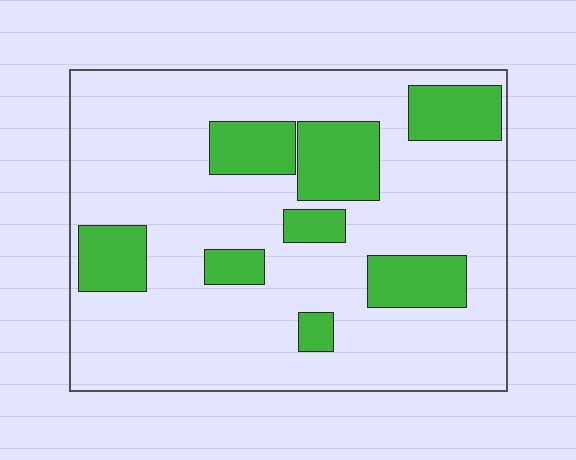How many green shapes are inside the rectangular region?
8.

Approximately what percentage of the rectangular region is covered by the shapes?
Approximately 25%.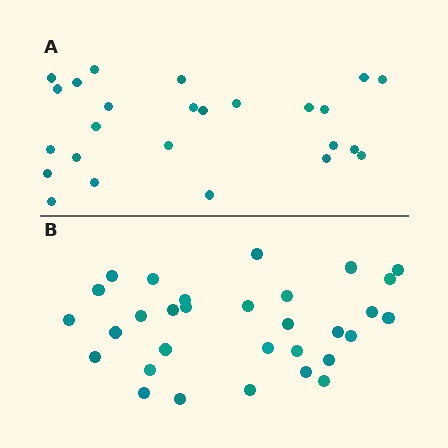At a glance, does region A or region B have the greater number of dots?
Region B (the bottom region) has more dots.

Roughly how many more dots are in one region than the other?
Region B has about 6 more dots than region A.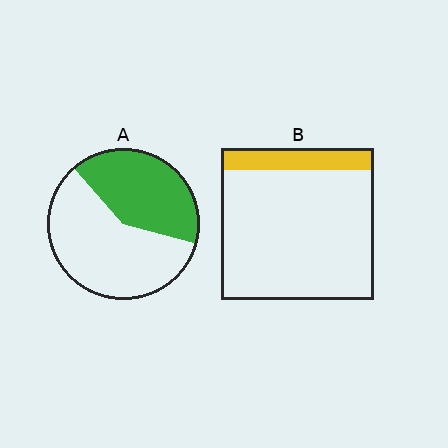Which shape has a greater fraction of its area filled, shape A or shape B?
Shape A.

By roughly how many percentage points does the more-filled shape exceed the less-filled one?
By roughly 25 percentage points (A over B).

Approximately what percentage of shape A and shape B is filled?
A is approximately 40% and B is approximately 15%.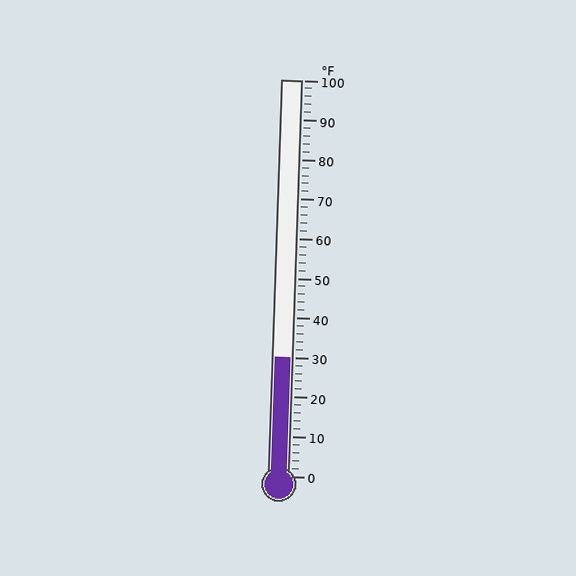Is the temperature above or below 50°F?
The temperature is below 50°F.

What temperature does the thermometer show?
The thermometer shows approximately 30°F.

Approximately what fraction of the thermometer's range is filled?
The thermometer is filled to approximately 30% of its range.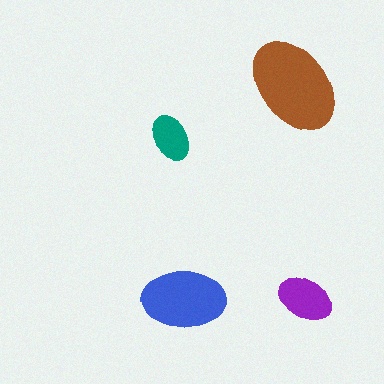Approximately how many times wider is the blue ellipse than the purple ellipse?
About 1.5 times wider.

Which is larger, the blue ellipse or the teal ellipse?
The blue one.